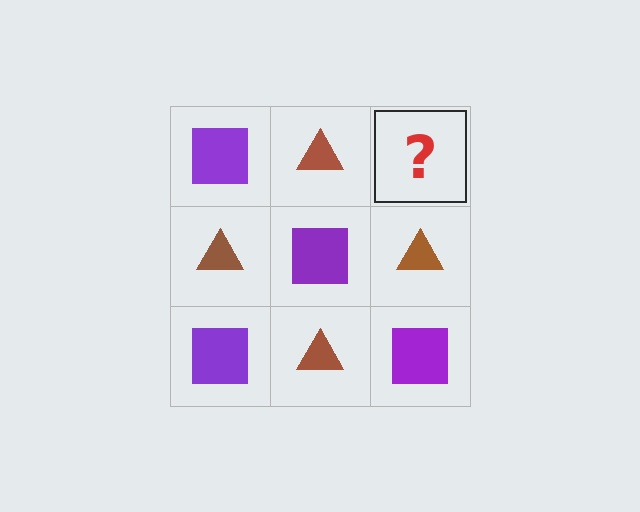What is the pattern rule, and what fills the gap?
The rule is that it alternates purple square and brown triangle in a checkerboard pattern. The gap should be filled with a purple square.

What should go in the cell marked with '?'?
The missing cell should contain a purple square.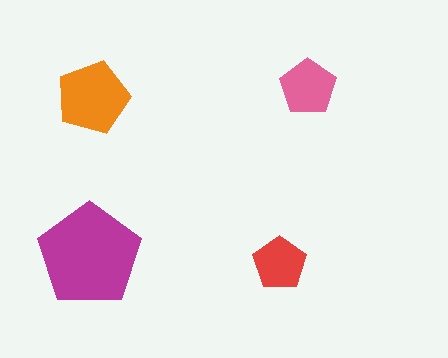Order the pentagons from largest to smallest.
the magenta one, the orange one, the pink one, the red one.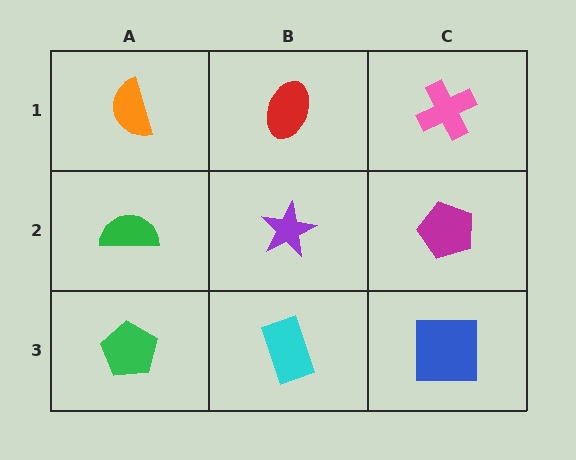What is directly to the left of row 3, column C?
A cyan rectangle.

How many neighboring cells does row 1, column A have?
2.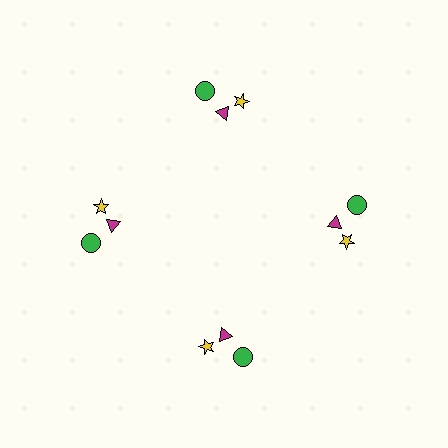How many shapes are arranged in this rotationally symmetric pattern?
There are 12 shapes, arranged in 4 groups of 3.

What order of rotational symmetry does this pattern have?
This pattern has 4-fold rotational symmetry.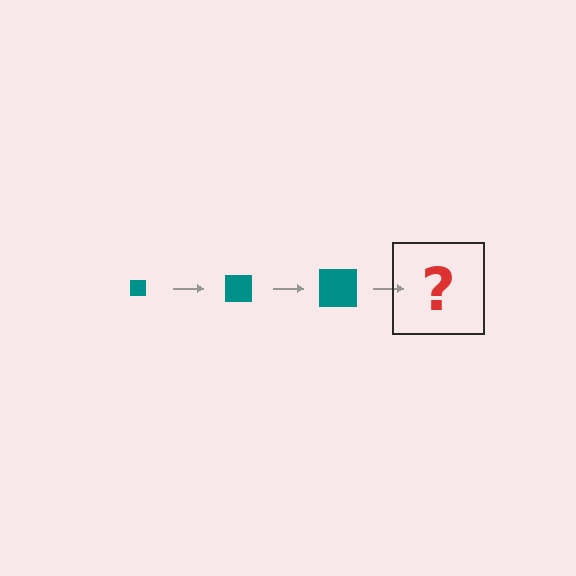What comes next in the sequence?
The next element should be a teal square, larger than the previous one.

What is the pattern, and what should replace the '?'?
The pattern is that the square gets progressively larger each step. The '?' should be a teal square, larger than the previous one.